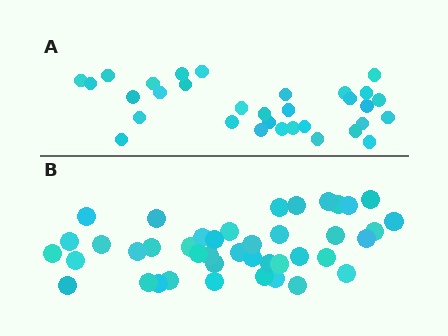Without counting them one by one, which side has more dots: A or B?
Region B (the bottom region) has more dots.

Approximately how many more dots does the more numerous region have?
Region B has roughly 10 or so more dots than region A.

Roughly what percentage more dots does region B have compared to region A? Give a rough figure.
About 30% more.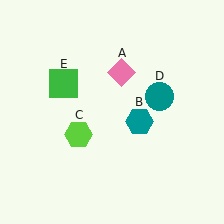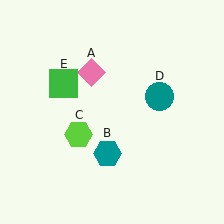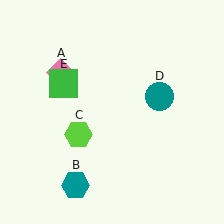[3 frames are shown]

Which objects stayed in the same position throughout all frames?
Lime hexagon (object C) and teal circle (object D) and green square (object E) remained stationary.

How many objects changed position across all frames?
2 objects changed position: pink diamond (object A), teal hexagon (object B).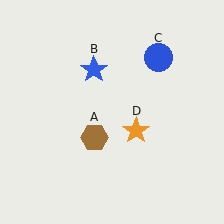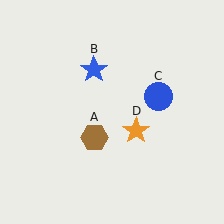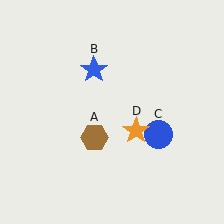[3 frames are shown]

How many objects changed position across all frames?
1 object changed position: blue circle (object C).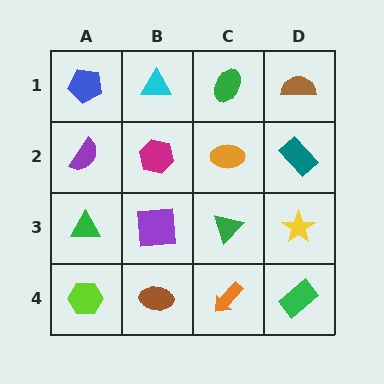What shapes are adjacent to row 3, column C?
An orange ellipse (row 2, column C), an orange arrow (row 4, column C), a purple square (row 3, column B), a yellow star (row 3, column D).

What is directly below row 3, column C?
An orange arrow.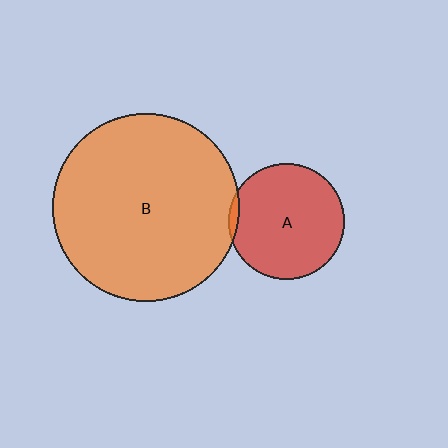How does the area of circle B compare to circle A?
Approximately 2.6 times.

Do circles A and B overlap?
Yes.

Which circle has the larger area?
Circle B (orange).